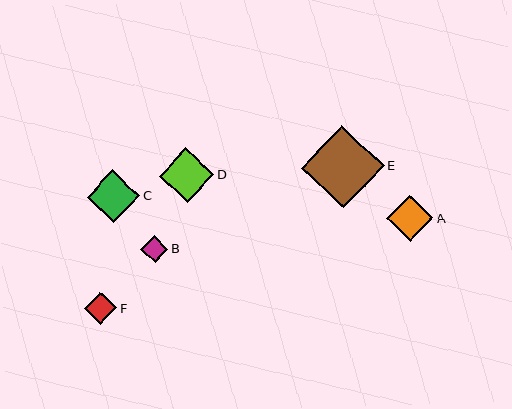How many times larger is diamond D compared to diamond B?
Diamond D is approximately 2.0 times the size of diamond B.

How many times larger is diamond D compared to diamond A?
Diamond D is approximately 1.2 times the size of diamond A.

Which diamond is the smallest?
Diamond B is the smallest with a size of approximately 27 pixels.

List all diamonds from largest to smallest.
From largest to smallest: E, D, C, A, F, B.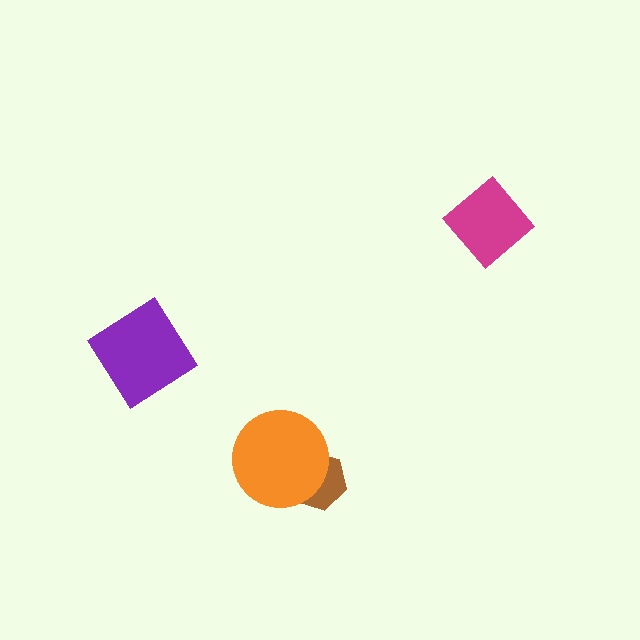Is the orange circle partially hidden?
No, no other shape covers it.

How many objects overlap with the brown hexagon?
1 object overlaps with the brown hexagon.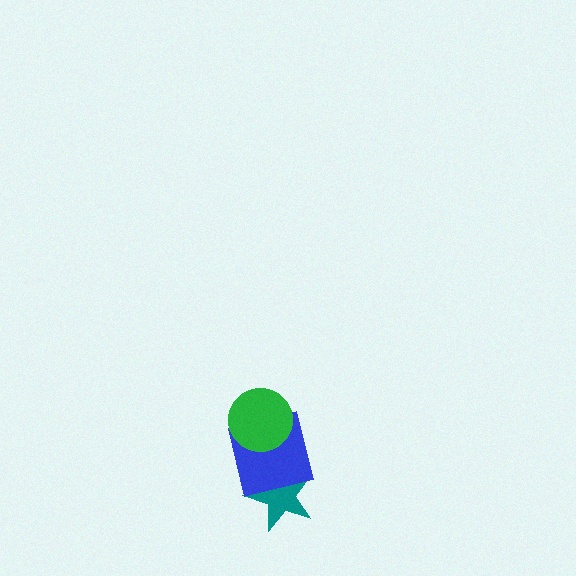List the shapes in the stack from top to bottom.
From top to bottom: the green circle, the blue square, the teal star.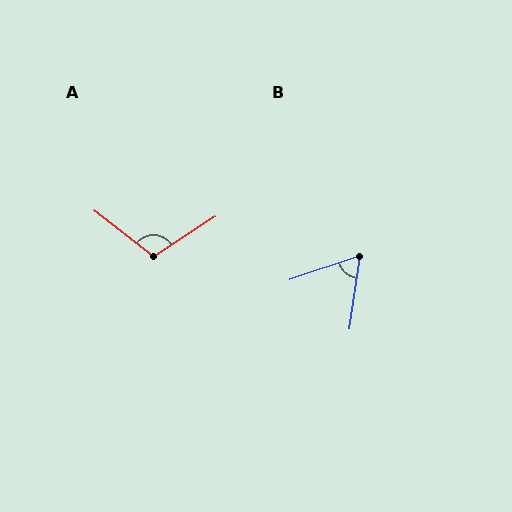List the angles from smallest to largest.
B (63°), A (109°).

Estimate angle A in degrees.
Approximately 109 degrees.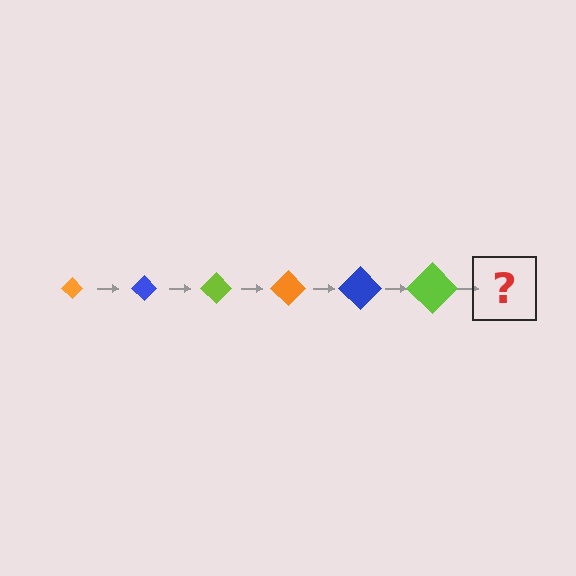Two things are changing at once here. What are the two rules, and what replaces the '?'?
The two rules are that the diamond grows larger each step and the color cycles through orange, blue, and lime. The '?' should be an orange diamond, larger than the previous one.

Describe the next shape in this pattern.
It should be an orange diamond, larger than the previous one.